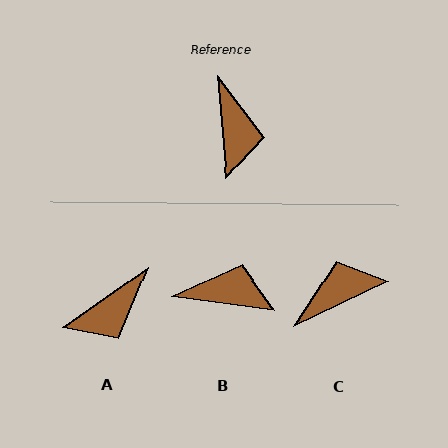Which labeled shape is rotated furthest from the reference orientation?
C, about 110 degrees away.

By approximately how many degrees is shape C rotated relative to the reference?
Approximately 110 degrees counter-clockwise.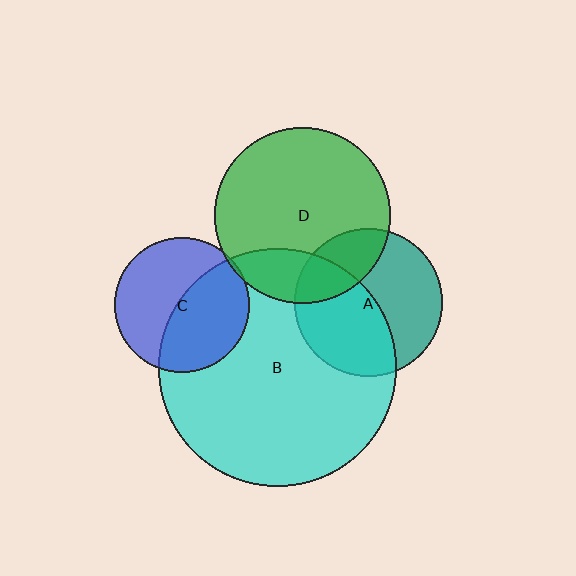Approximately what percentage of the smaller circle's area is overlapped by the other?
Approximately 25%.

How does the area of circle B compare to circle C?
Approximately 3.1 times.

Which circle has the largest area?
Circle B (cyan).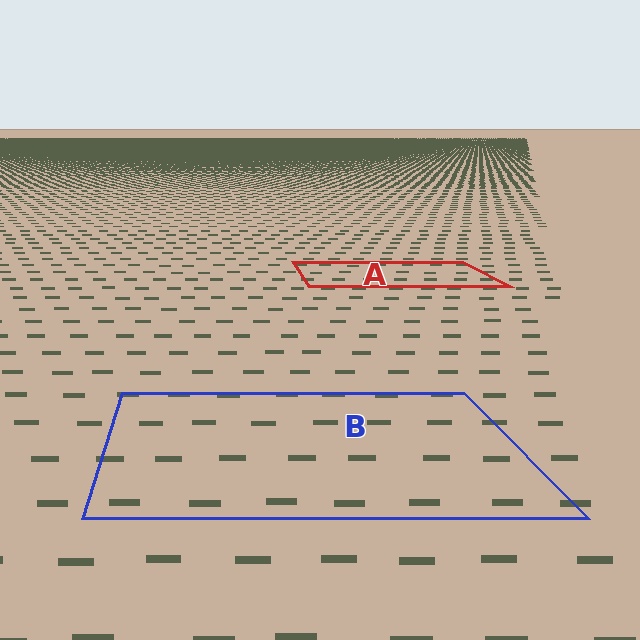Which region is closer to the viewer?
Region B is closer. The texture elements there are larger and more spread out.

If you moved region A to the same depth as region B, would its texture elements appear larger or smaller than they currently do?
They would appear larger. At a closer depth, the same texture elements are projected at a bigger on-screen size.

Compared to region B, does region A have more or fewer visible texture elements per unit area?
Region A has more texture elements per unit area — they are packed more densely because it is farther away.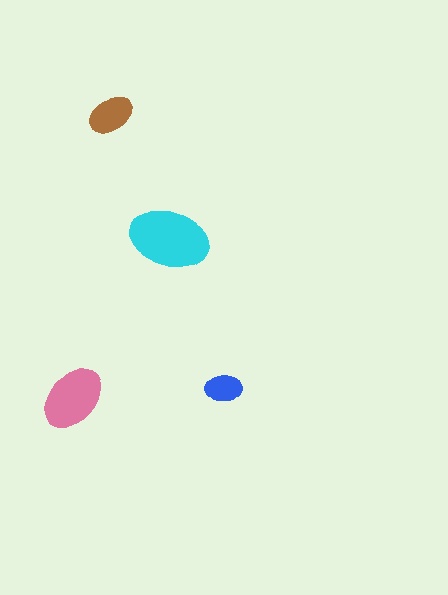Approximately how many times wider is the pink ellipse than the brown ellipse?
About 1.5 times wider.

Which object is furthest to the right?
The blue ellipse is rightmost.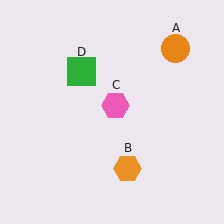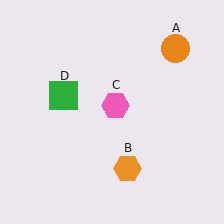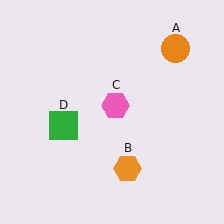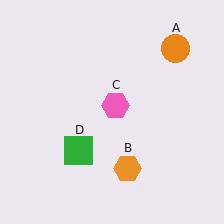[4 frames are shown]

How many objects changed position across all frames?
1 object changed position: green square (object D).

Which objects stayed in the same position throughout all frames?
Orange circle (object A) and orange hexagon (object B) and pink hexagon (object C) remained stationary.